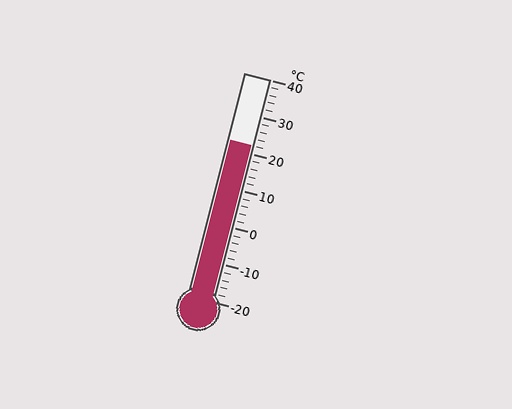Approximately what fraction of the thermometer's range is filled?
The thermometer is filled to approximately 70% of its range.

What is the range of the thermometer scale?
The thermometer scale ranges from -20°C to 40°C.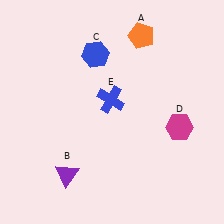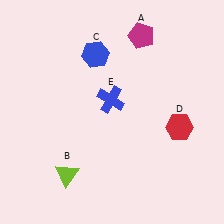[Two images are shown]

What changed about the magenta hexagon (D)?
In Image 1, D is magenta. In Image 2, it changed to red.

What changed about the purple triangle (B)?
In Image 1, B is purple. In Image 2, it changed to lime.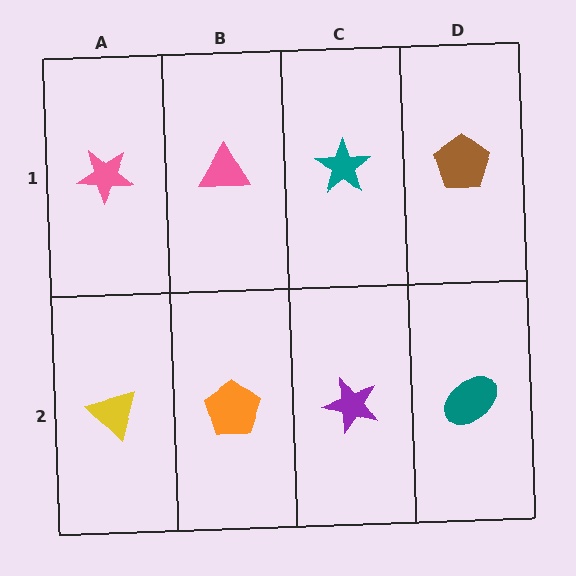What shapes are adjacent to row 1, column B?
An orange pentagon (row 2, column B), a pink star (row 1, column A), a teal star (row 1, column C).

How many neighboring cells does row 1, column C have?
3.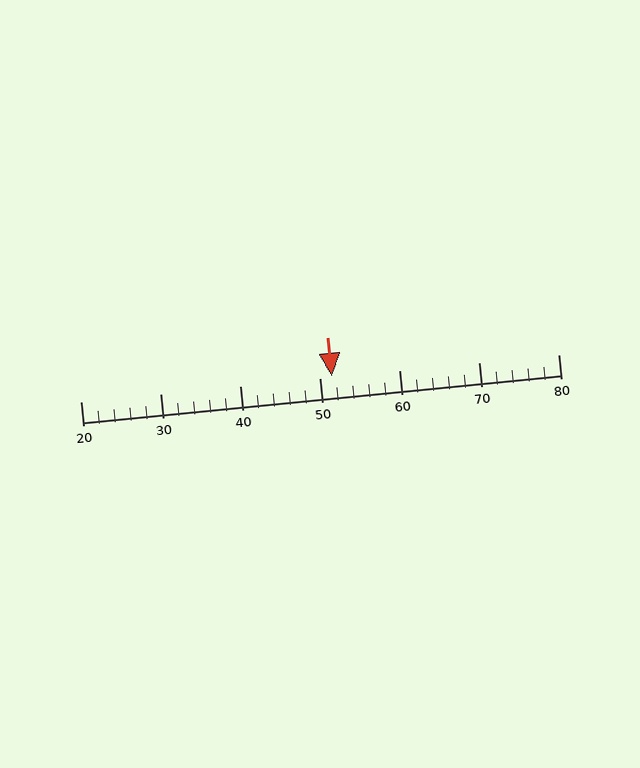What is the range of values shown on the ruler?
The ruler shows values from 20 to 80.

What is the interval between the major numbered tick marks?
The major tick marks are spaced 10 units apart.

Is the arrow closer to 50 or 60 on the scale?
The arrow is closer to 50.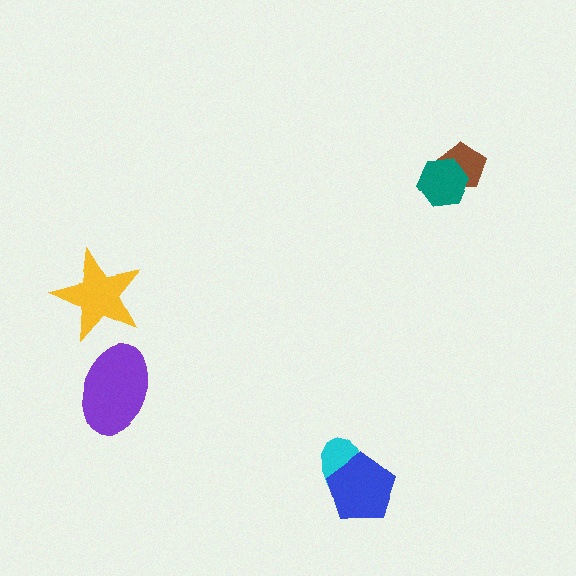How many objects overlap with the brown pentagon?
1 object overlaps with the brown pentagon.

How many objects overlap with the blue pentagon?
1 object overlaps with the blue pentagon.